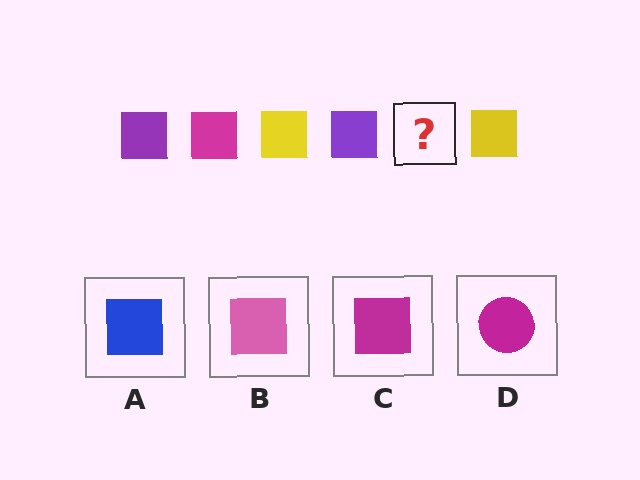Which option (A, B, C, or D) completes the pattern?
C.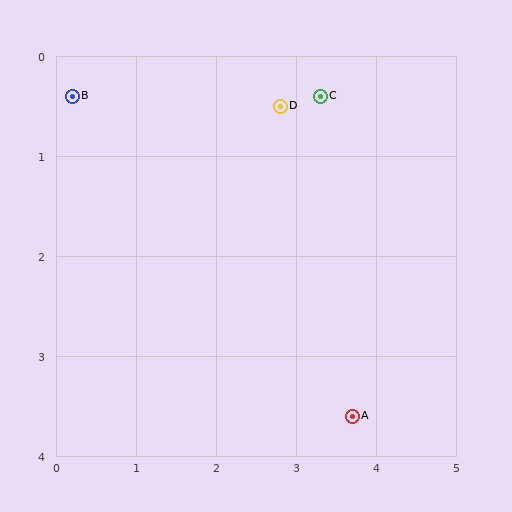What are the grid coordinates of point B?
Point B is at approximately (0.2, 0.4).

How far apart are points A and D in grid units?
Points A and D are about 3.2 grid units apart.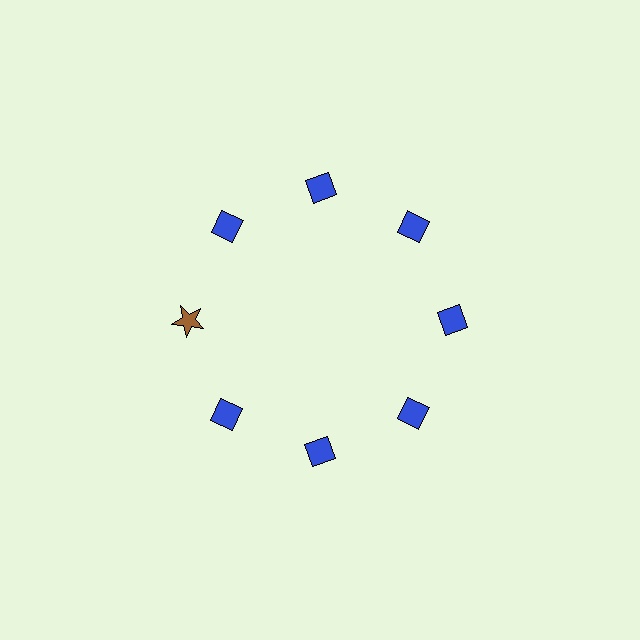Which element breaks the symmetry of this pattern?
The brown star at roughly the 9 o'clock position breaks the symmetry. All other shapes are blue diamonds.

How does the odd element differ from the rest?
It differs in both color (brown instead of blue) and shape (star instead of diamond).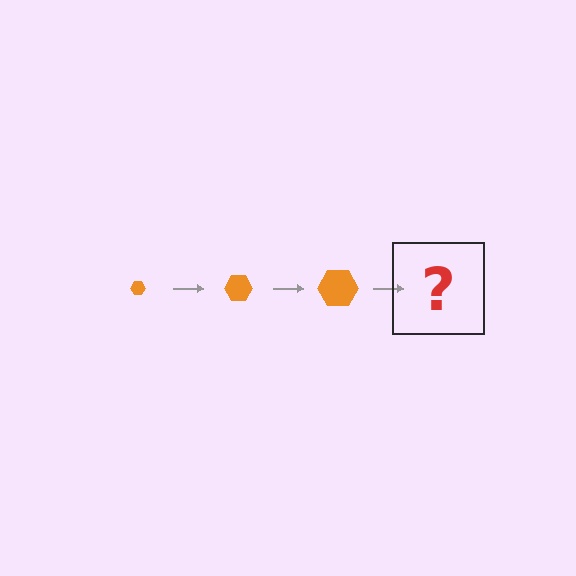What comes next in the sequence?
The next element should be an orange hexagon, larger than the previous one.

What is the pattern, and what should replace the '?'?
The pattern is that the hexagon gets progressively larger each step. The '?' should be an orange hexagon, larger than the previous one.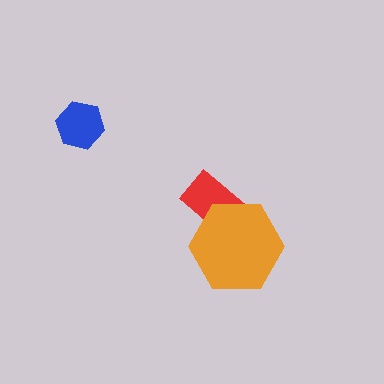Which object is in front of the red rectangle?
The orange hexagon is in front of the red rectangle.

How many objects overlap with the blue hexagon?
0 objects overlap with the blue hexagon.